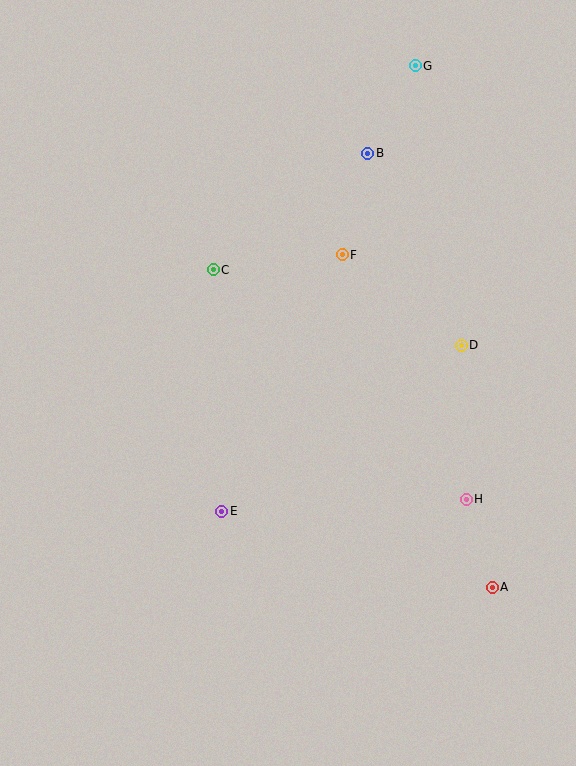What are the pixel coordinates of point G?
Point G is at (415, 66).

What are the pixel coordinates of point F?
Point F is at (342, 255).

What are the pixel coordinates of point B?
Point B is at (368, 153).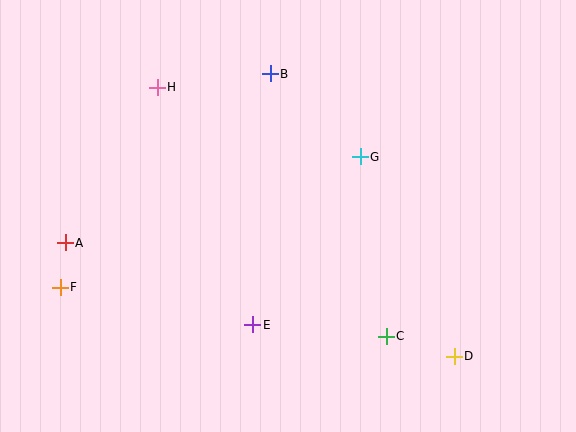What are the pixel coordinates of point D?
Point D is at (454, 356).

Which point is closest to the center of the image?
Point G at (360, 157) is closest to the center.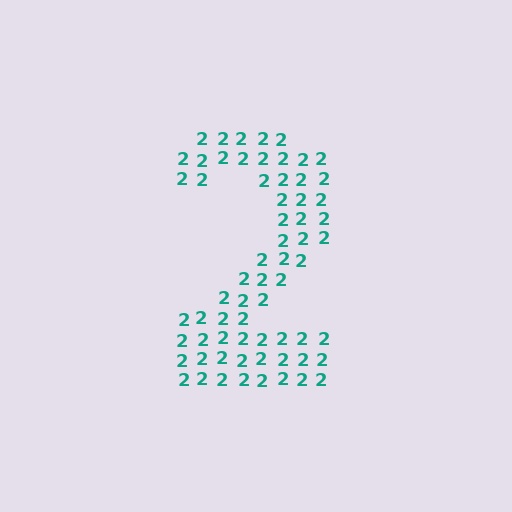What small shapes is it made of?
It is made of small digit 2's.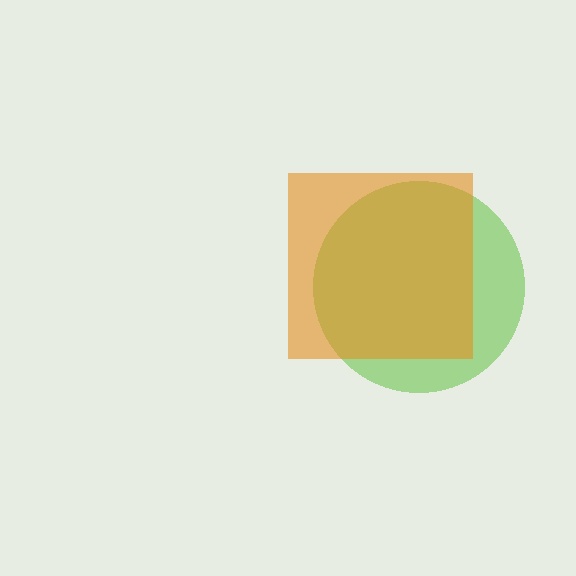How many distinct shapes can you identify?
There are 2 distinct shapes: a lime circle, an orange square.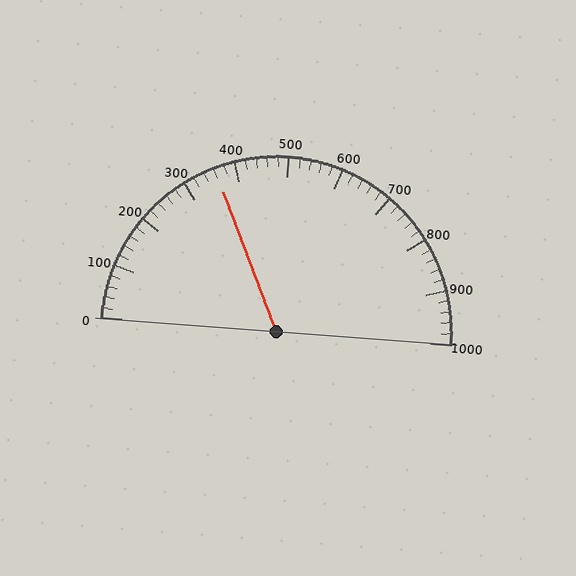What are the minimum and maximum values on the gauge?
The gauge ranges from 0 to 1000.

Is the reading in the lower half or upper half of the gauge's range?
The reading is in the lower half of the range (0 to 1000).